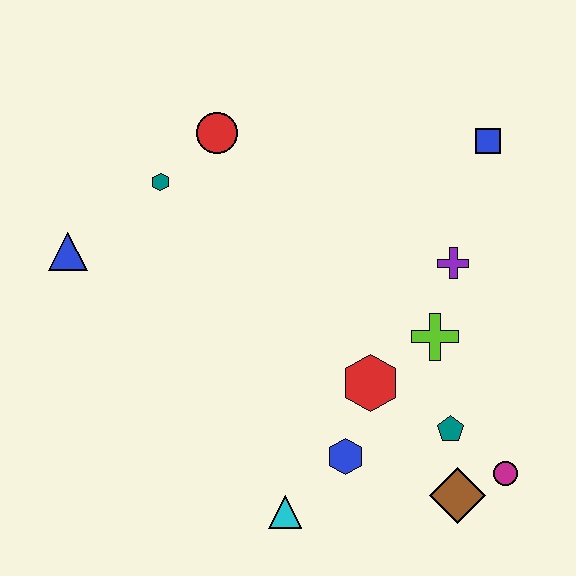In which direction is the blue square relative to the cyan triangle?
The blue square is above the cyan triangle.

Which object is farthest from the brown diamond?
The blue triangle is farthest from the brown diamond.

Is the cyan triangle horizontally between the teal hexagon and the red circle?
No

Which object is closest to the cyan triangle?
The blue hexagon is closest to the cyan triangle.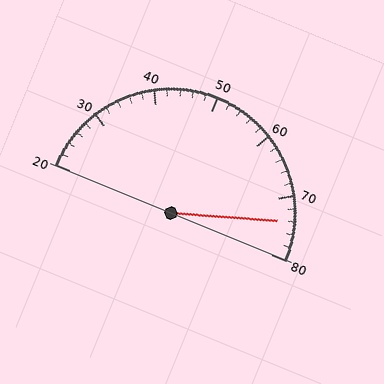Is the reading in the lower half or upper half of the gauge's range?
The reading is in the upper half of the range (20 to 80).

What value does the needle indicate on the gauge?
The needle indicates approximately 74.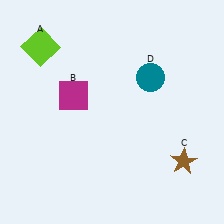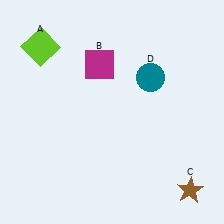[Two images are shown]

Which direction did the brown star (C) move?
The brown star (C) moved down.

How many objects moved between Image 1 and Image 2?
2 objects moved between the two images.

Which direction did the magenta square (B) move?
The magenta square (B) moved up.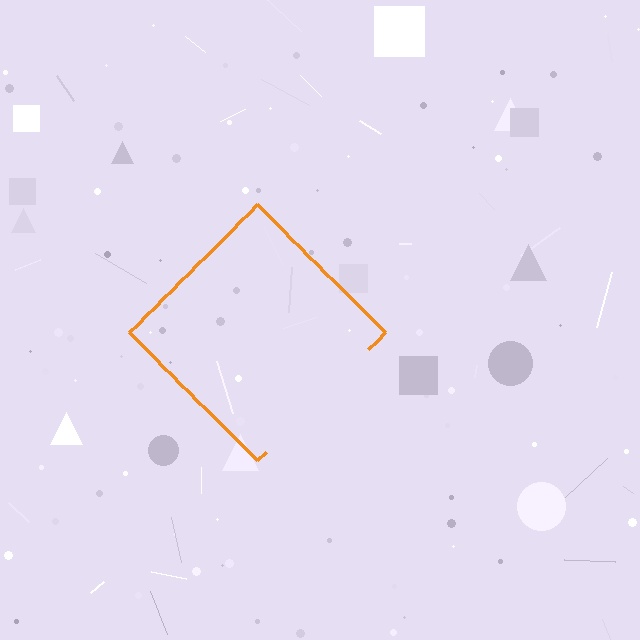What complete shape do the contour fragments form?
The contour fragments form a diamond.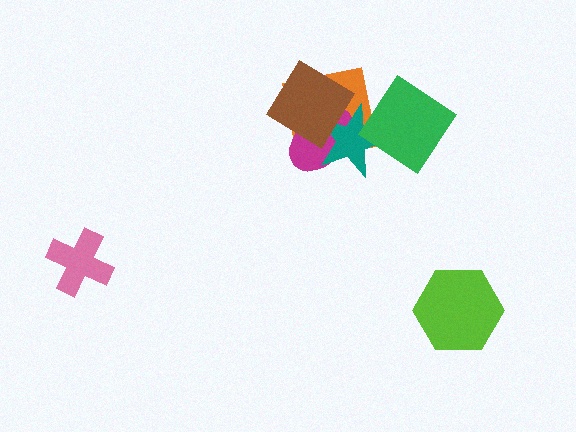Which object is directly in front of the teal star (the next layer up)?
The green diamond is directly in front of the teal star.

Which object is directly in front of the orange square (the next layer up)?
The magenta ellipse is directly in front of the orange square.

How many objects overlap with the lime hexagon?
0 objects overlap with the lime hexagon.